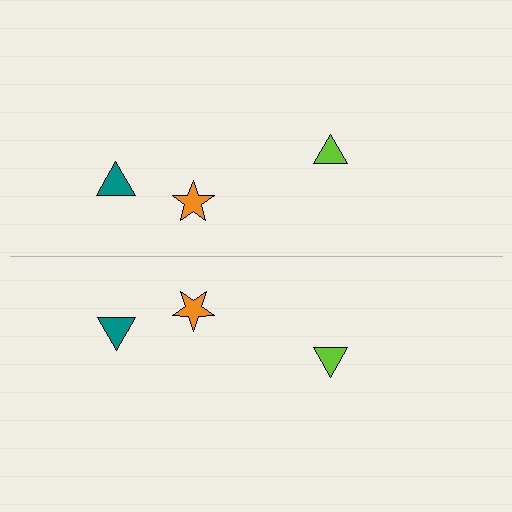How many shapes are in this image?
There are 6 shapes in this image.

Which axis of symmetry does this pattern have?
The pattern has a horizontal axis of symmetry running through the center of the image.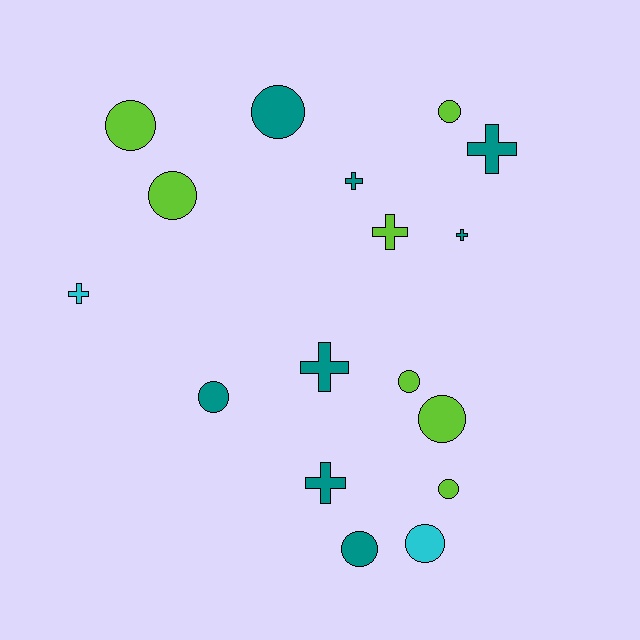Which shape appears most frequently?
Circle, with 10 objects.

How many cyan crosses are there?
There is 1 cyan cross.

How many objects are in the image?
There are 17 objects.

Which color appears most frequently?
Teal, with 8 objects.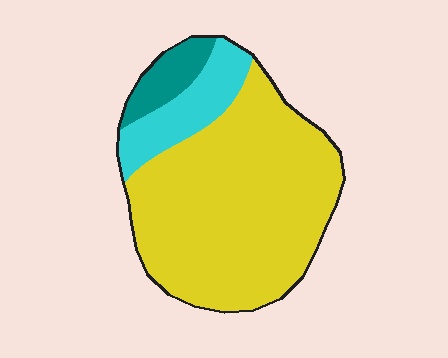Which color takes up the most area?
Yellow, at roughly 75%.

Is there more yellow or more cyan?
Yellow.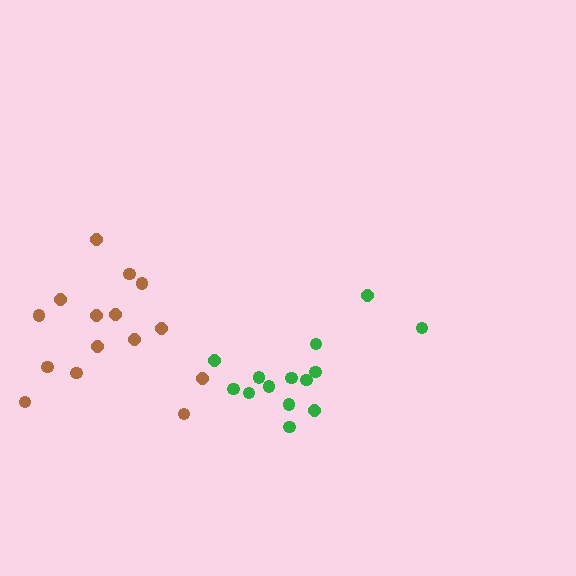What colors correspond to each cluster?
The clusters are colored: brown, green.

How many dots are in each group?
Group 1: 15 dots, Group 2: 14 dots (29 total).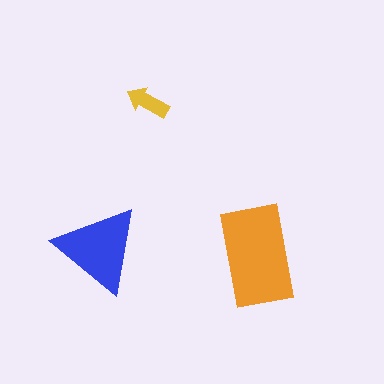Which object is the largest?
The orange rectangle.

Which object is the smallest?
The yellow arrow.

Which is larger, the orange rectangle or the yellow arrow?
The orange rectangle.